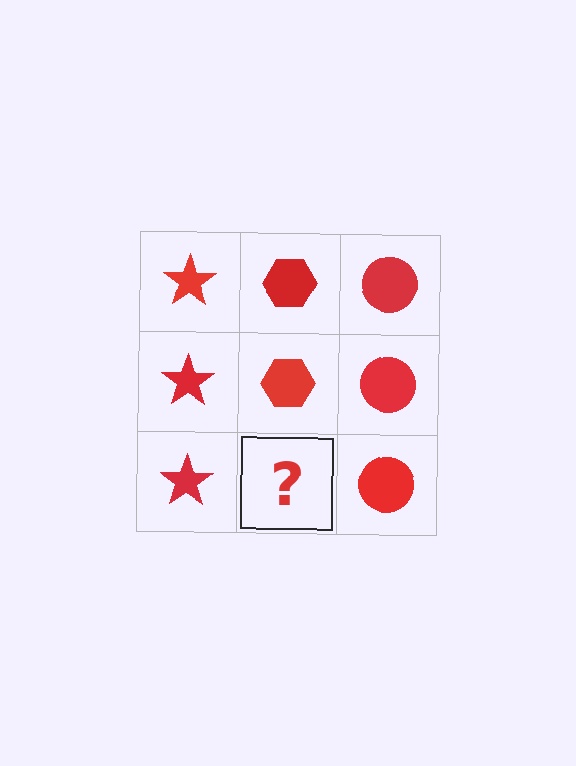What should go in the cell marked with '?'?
The missing cell should contain a red hexagon.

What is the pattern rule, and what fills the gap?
The rule is that each column has a consistent shape. The gap should be filled with a red hexagon.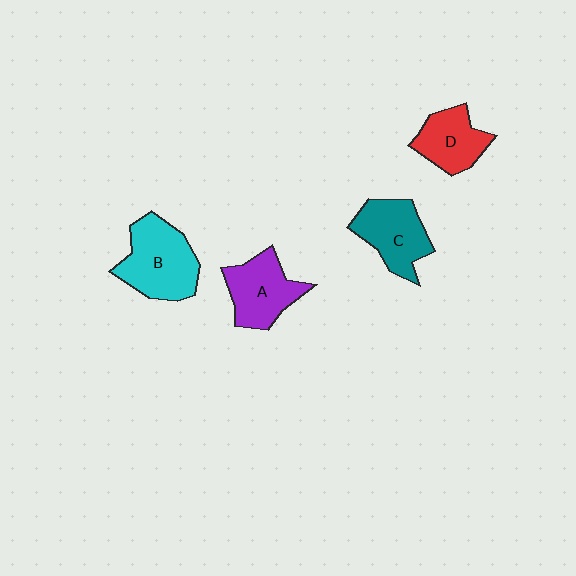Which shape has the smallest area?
Shape D (red).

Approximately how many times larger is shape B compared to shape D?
Approximately 1.5 times.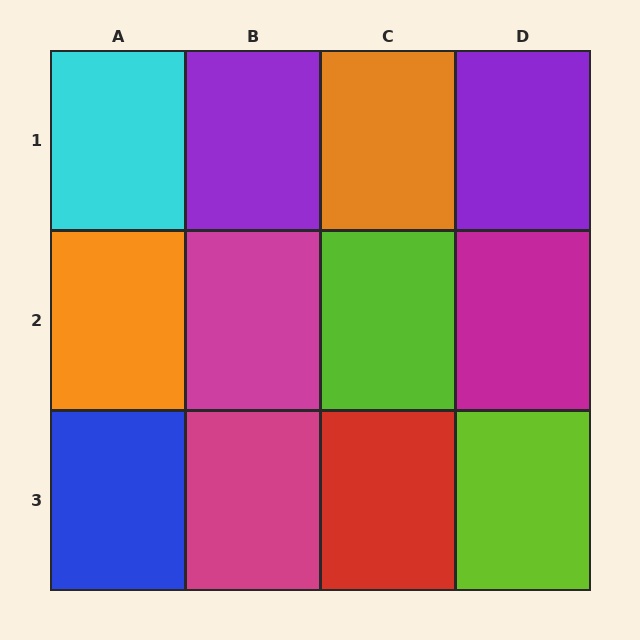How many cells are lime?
2 cells are lime.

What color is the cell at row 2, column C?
Lime.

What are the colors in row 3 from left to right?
Blue, magenta, red, lime.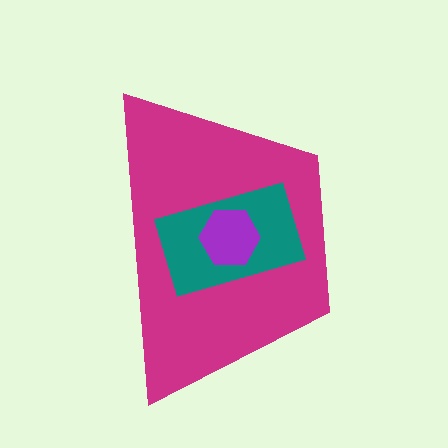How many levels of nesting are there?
3.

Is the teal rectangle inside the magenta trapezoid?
Yes.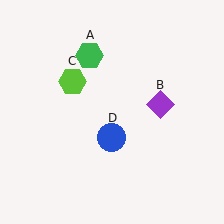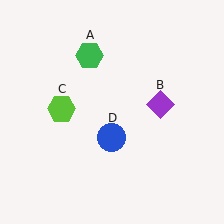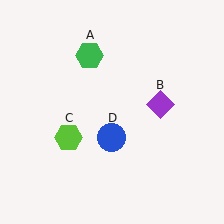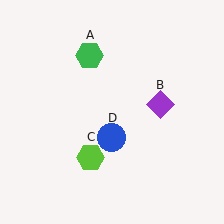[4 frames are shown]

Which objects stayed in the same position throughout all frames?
Green hexagon (object A) and purple diamond (object B) and blue circle (object D) remained stationary.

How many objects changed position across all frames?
1 object changed position: lime hexagon (object C).